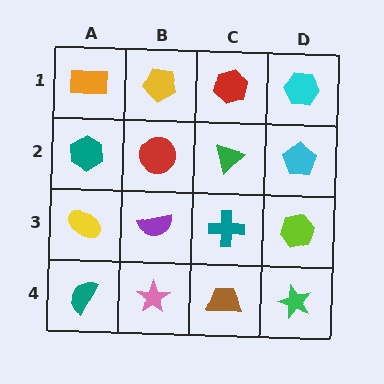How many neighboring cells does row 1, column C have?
3.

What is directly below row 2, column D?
A lime hexagon.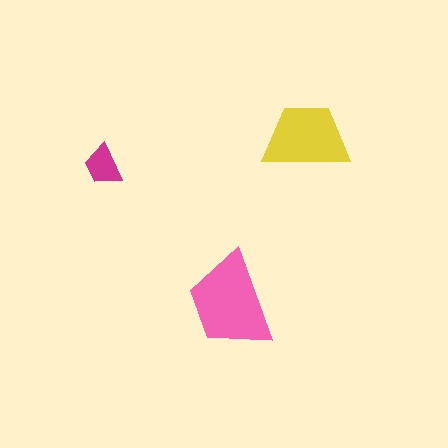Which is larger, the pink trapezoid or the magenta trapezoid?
The pink one.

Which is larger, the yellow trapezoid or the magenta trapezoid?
The yellow one.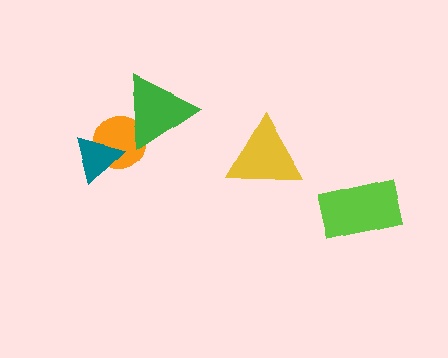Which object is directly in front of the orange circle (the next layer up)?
The green triangle is directly in front of the orange circle.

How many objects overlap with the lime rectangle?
0 objects overlap with the lime rectangle.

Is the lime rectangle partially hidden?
No, no other shape covers it.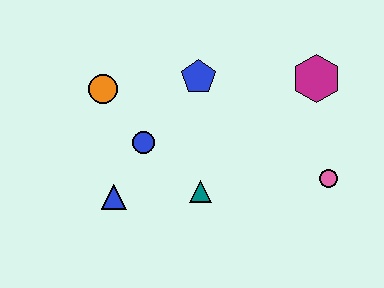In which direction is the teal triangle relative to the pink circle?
The teal triangle is to the left of the pink circle.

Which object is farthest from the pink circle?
The orange circle is farthest from the pink circle.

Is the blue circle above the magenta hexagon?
No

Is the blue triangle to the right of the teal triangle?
No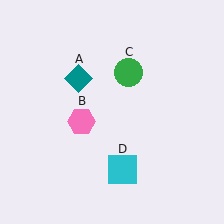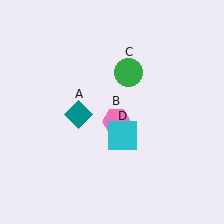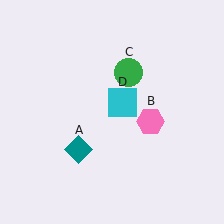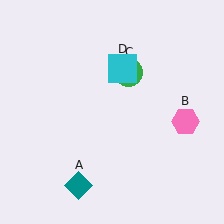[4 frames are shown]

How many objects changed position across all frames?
3 objects changed position: teal diamond (object A), pink hexagon (object B), cyan square (object D).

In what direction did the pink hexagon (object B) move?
The pink hexagon (object B) moved right.